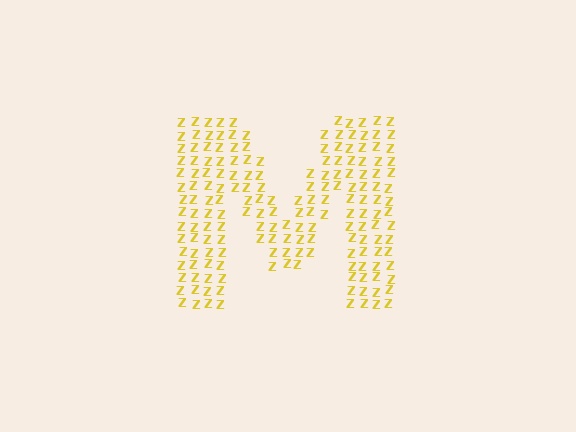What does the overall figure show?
The overall figure shows the letter M.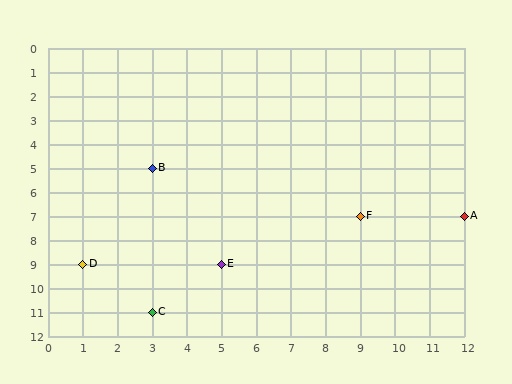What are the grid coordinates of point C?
Point C is at grid coordinates (3, 11).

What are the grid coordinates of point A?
Point A is at grid coordinates (12, 7).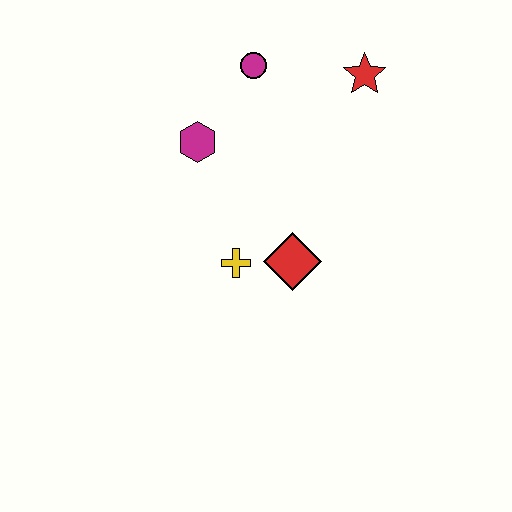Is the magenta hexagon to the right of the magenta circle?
No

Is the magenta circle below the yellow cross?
No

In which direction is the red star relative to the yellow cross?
The red star is above the yellow cross.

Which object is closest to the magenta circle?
The magenta hexagon is closest to the magenta circle.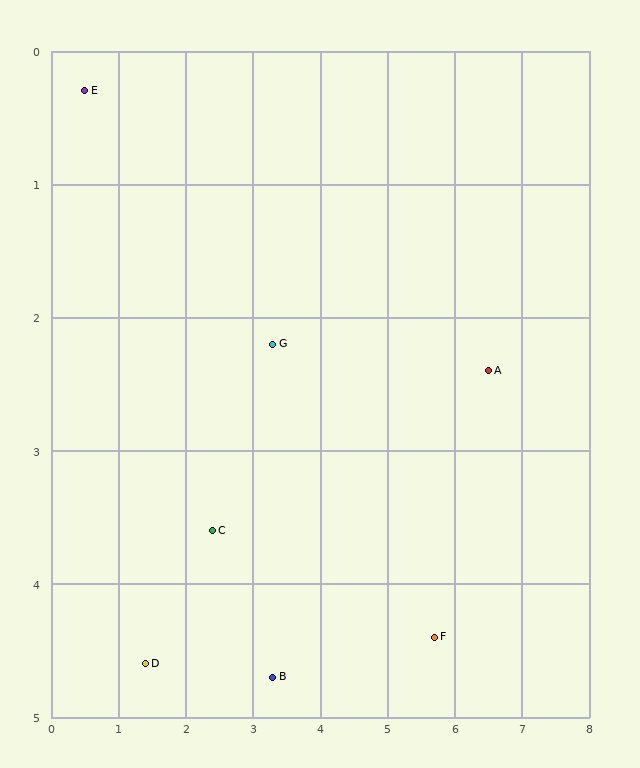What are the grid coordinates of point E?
Point E is at approximately (0.5, 0.3).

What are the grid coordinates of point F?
Point F is at approximately (5.7, 4.4).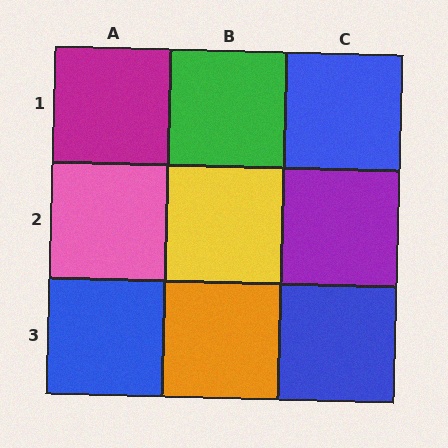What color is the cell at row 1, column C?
Blue.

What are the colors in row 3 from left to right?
Blue, orange, blue.